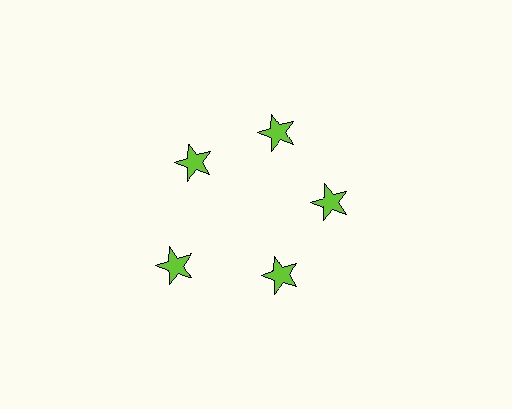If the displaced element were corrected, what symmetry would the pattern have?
It would have 5-fold rotational symmetry — the pattern would map onto itself every 72 degrees.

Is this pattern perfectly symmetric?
No. The 5 lime stars are arranged in a ring, but one element near the 8 o'clock position is pushed outward from the center, breaking the 5-fold rotational symmetry.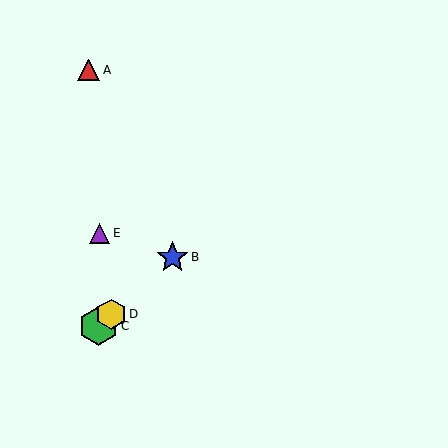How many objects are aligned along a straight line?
3 objects (B, C, D) are aligned along a straight line.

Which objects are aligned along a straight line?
Objects B, C, D are aligned along a straight line.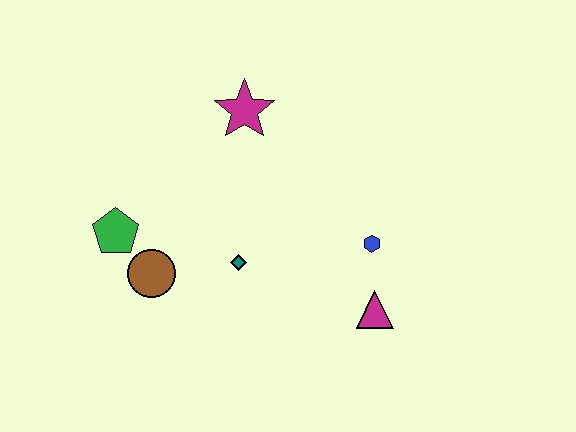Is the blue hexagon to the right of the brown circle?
Yes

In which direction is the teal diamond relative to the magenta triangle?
The teal diamond is to the left of the magenta triangle.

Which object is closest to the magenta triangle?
The blue hexagon is closest to the magenta triangle.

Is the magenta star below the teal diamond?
No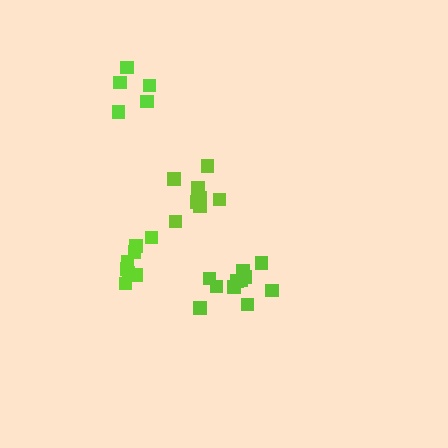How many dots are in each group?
Group 1: 10 dots, Group 2: 11 dots, Group 3: 5 dots, Group 4: 9 dots (35 total).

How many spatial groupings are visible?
There are 4 spatial groupings.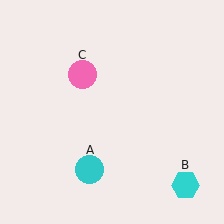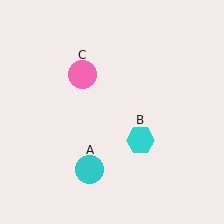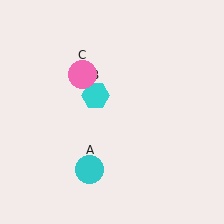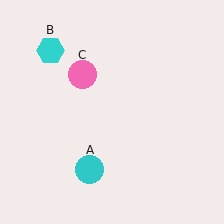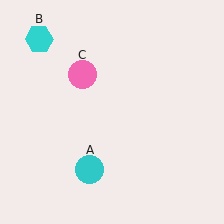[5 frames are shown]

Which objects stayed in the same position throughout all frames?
Cyan circle (object A) and pink circle (object C) remained stationary.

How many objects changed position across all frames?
1 object changed position: cyan hexagon (object B).